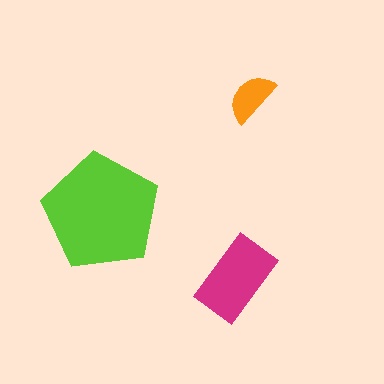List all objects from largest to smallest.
The lime pentagon, the magenta rectangle, the orange semicircle.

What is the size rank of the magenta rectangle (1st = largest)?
2nd.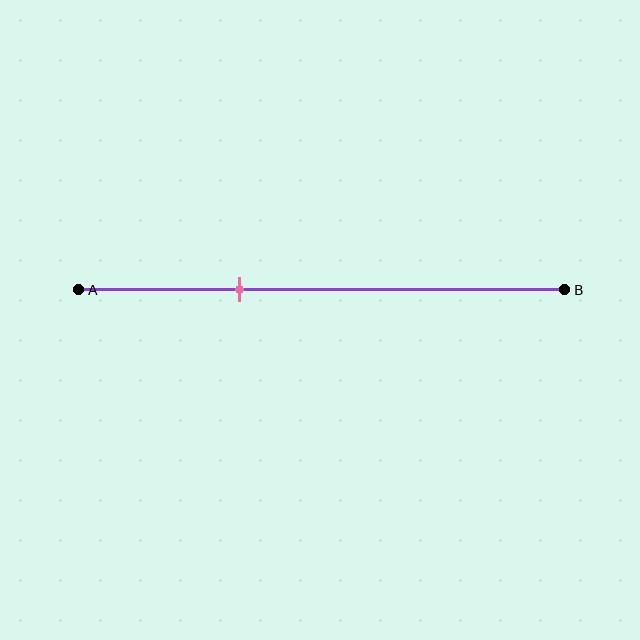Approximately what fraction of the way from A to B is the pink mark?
The pink mark is approximately 35% of the way from A to B.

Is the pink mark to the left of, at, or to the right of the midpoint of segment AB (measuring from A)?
The pink mark is to the left of the midpoint of segment AB.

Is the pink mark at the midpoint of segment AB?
No, the mark is at about 35% from A, not at the 50% midpoint.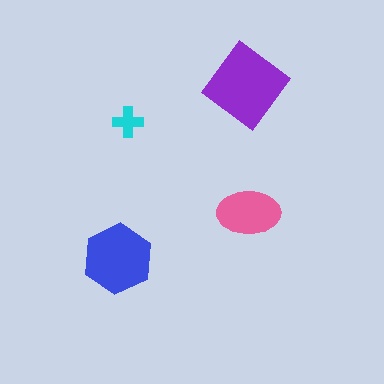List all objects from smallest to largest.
The cyan cross, the pink ellipse, the blue hexagon, the purple diamond.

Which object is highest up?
The purple diamond is topmost.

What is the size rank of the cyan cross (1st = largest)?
4th.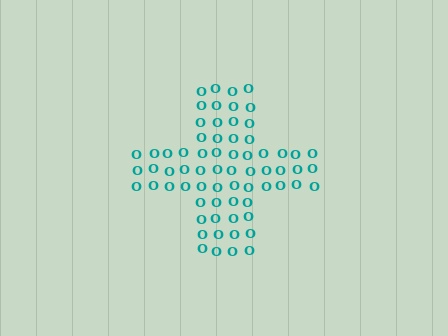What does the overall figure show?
The overall figure shows a cross.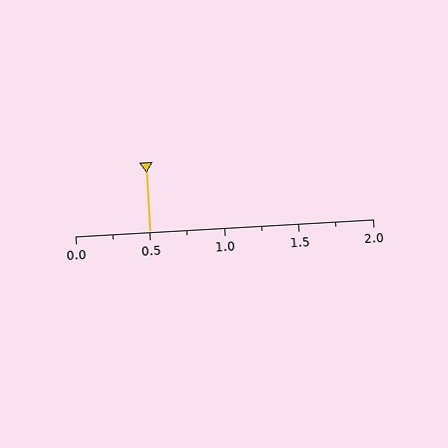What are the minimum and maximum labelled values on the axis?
The axis runs from 0.0 to 2.0.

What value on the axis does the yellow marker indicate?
The marker indicates approximately 0.5.